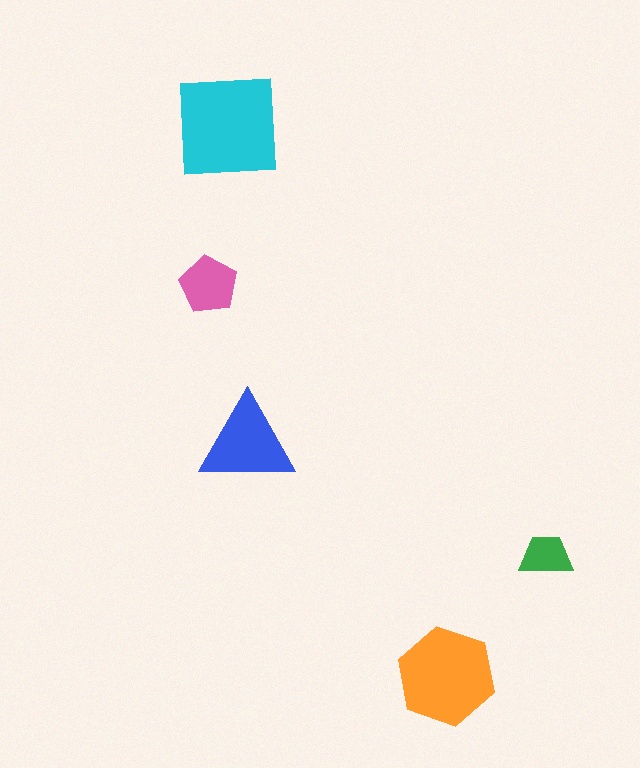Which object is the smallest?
The green trapezoid.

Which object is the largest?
The cyan square.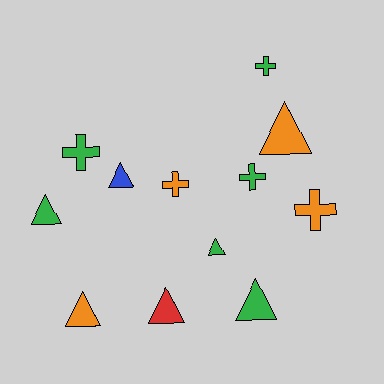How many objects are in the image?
There are 12 objects.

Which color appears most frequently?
Green, with 6 objects.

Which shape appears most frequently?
Triangle, with 7 objects.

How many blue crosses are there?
There are no blue crosses.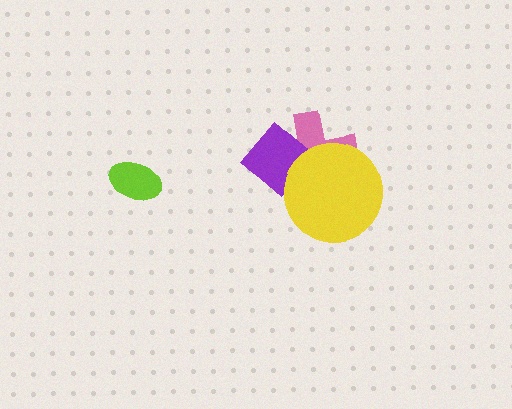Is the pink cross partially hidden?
Yes, it is partially covered by another shape.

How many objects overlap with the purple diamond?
2 objects overlap with the purple diamond.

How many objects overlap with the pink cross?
2 objects overlap with the pink cross.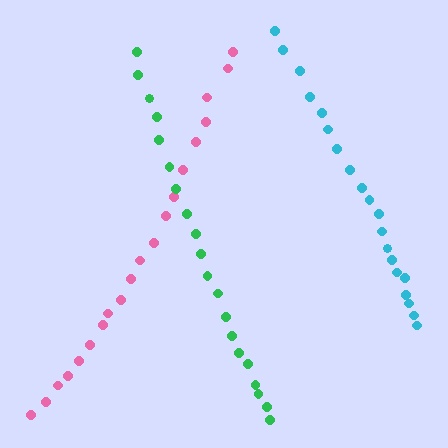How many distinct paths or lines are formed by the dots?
There are 3 distinct paths.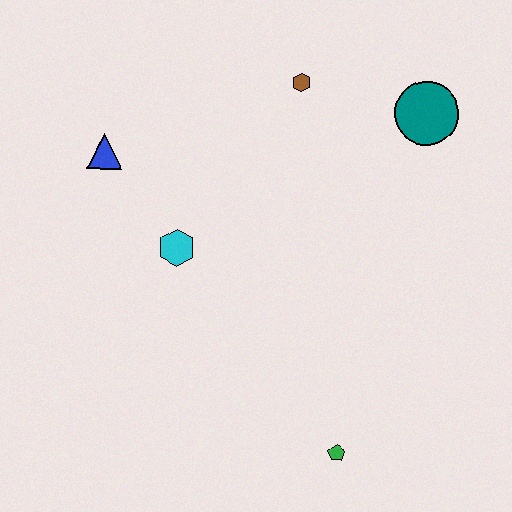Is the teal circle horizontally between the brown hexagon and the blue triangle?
No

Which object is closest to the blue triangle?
The cyan hexagon is closest to the blue triangle.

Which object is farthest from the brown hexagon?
The green pentagon is farthest from the brown hexagon.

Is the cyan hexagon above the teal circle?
No